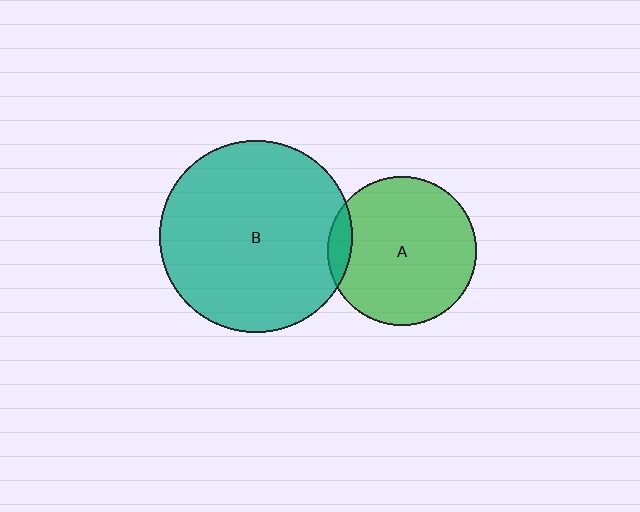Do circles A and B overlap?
Yes.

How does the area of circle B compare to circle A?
Approximately 1.7 times.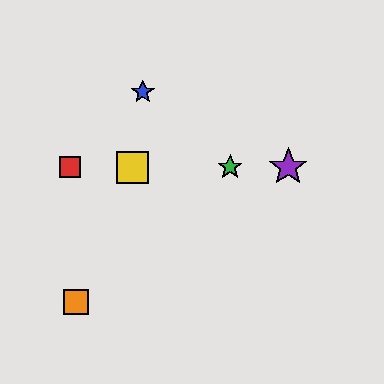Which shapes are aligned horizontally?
The red square, the green star, the yellow square, the purple star are aligned horizontally.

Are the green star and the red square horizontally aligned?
Yes, both are at y≈167.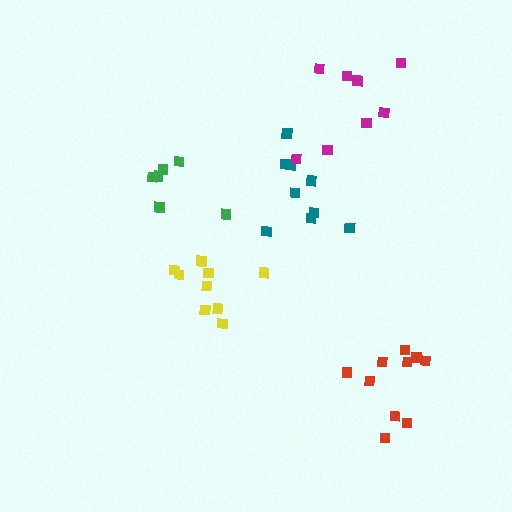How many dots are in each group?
Group 1: 9 dots, Group 2: 9 dots, Group 3: 10 dots, Group 4: 6 dots, Group 5: 8 dots (42 total).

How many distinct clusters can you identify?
There are 5 distinct clusters.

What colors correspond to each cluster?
The clusters are colored: yellow, teal, red, green, magenta.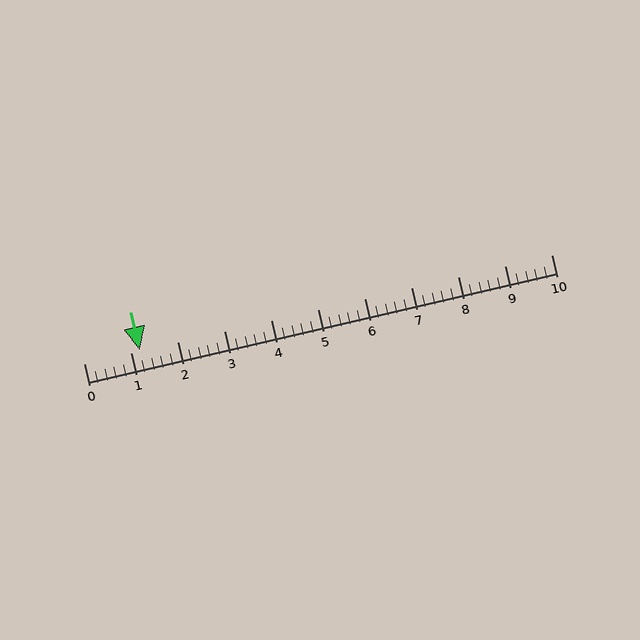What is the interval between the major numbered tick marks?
The major tick marks are spaced 1 units apart.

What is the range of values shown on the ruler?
The ruler shows values from 0 to 10.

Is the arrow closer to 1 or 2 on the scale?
The arrow is closer to 1.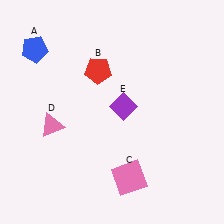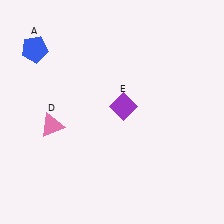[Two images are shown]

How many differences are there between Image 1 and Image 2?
There are 2 differences between the two images.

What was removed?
The pink square (C), the red pentagon (B) were removed in Image 2.